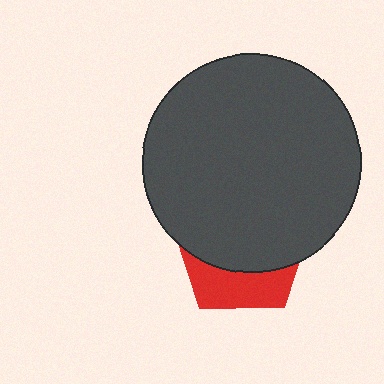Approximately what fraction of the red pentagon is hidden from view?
Roughly 67% of the red pentagon is hidden behind the dark gray circle.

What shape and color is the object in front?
The object in front is a dark gray circle.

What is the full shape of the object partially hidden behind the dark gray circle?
The partially hidden object is a red pentagon.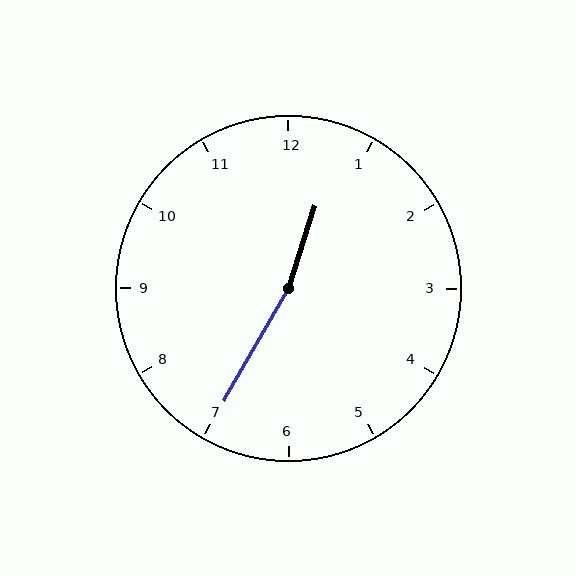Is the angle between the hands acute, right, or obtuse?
It is obtuse.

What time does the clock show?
12:35.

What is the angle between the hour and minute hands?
Approximately 168 degrees.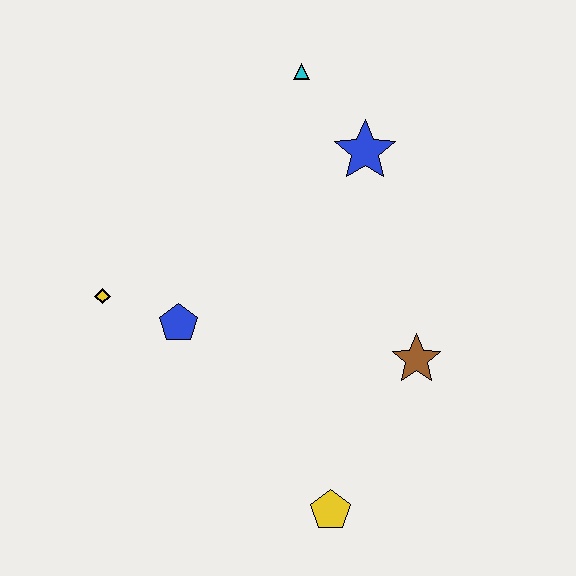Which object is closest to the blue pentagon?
The yellow diamond is closest to the blue pentagon.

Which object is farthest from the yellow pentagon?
The cyan triangle is farthest from the yellow pentagon.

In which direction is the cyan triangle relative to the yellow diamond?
The cyan triangle is above the yellow diamond.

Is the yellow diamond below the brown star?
No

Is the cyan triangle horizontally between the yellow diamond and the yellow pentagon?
Yes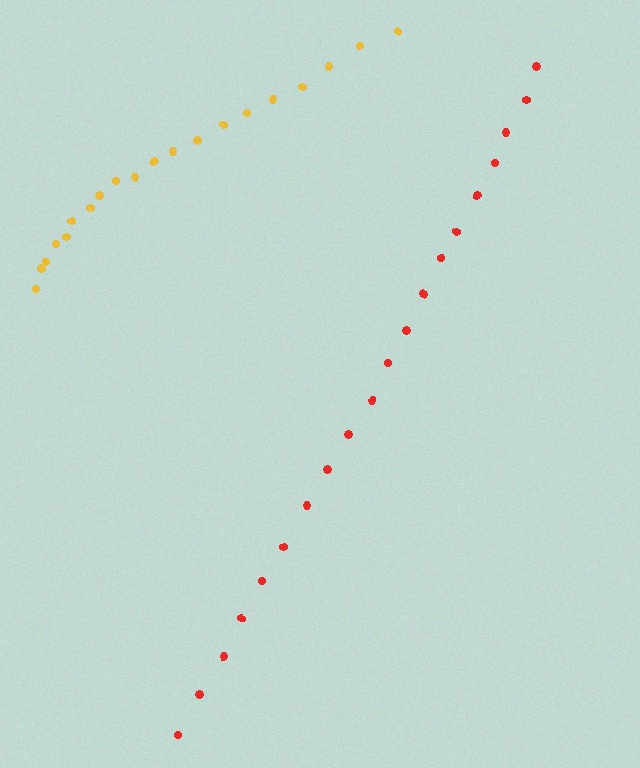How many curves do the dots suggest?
There are 2 distinct paths.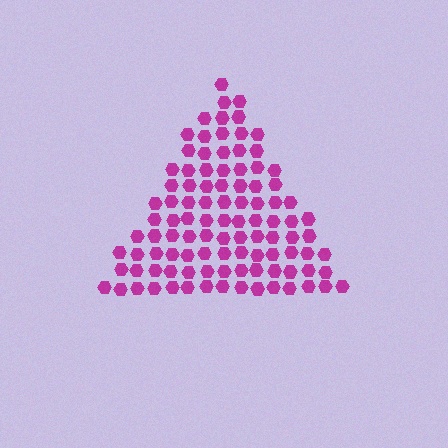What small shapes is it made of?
It is made of small hexagons.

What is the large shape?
The large shape is a triangle.